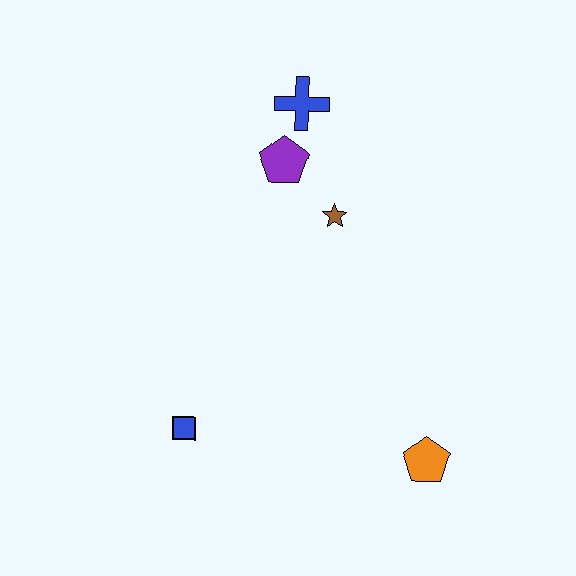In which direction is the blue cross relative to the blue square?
The blue cross is above the blue square.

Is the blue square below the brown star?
Yes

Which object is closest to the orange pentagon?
The blue square is closest to the orange pentagon.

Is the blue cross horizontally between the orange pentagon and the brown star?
No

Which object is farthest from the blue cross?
The orange pentagon is farthest from the blue cross.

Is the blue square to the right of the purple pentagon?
No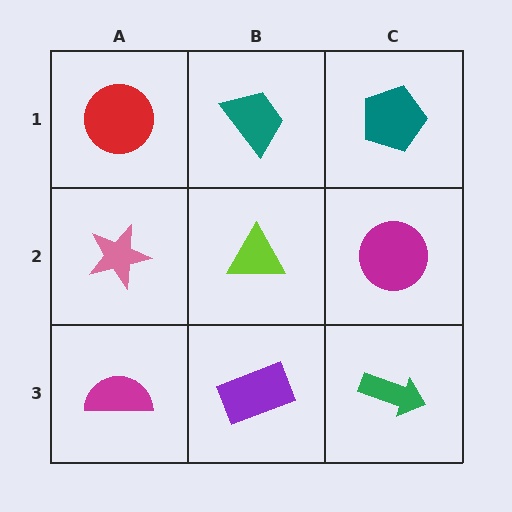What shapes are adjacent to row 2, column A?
A red circle (row 1, column A), a magenta semicircle (row 3, column A), a lime triangle (row 2, column B).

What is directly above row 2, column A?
A red circle.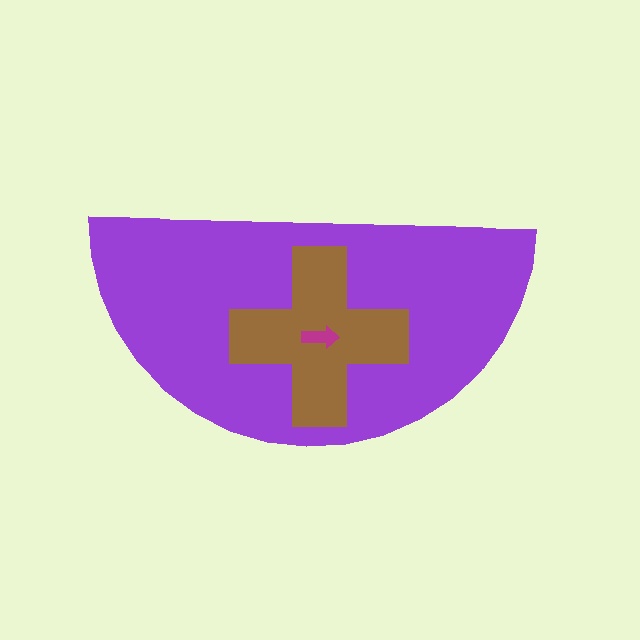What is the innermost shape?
The magenta arrow.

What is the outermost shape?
The purple semicircle.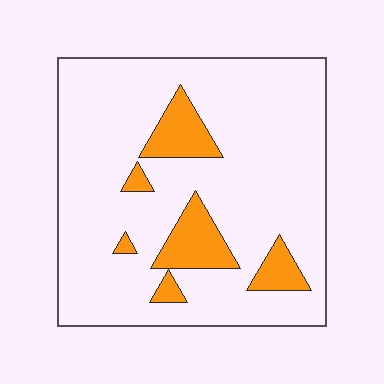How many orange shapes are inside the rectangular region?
6.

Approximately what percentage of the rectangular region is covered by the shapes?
Approximately 15%.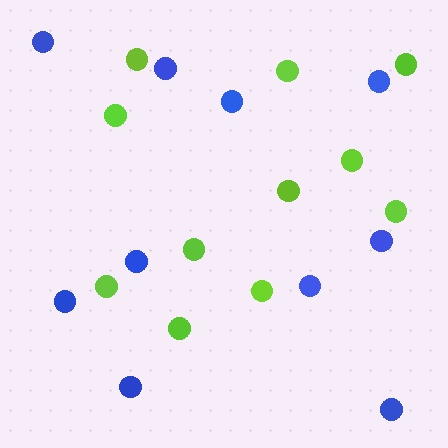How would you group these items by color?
There are 2 groups: one group of lime circles (11) and one group of blue circles (10).